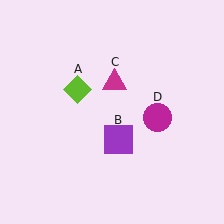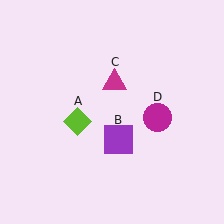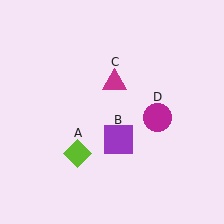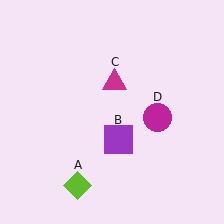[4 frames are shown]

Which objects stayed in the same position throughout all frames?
Purple square (object B) and magenta triangle (object C) and magenta circle (object D) remained stationary.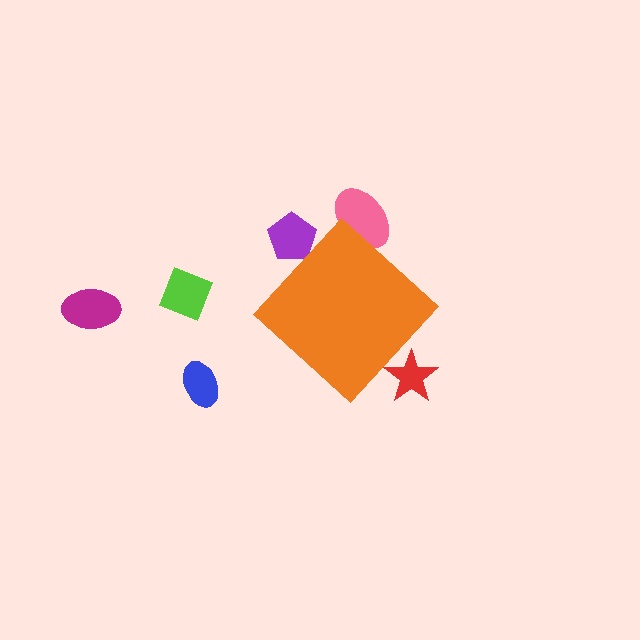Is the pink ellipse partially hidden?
Yes, the pink ellipse is partially hidden behind the orange diamond.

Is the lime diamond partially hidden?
No, the lime diamond is fully visible.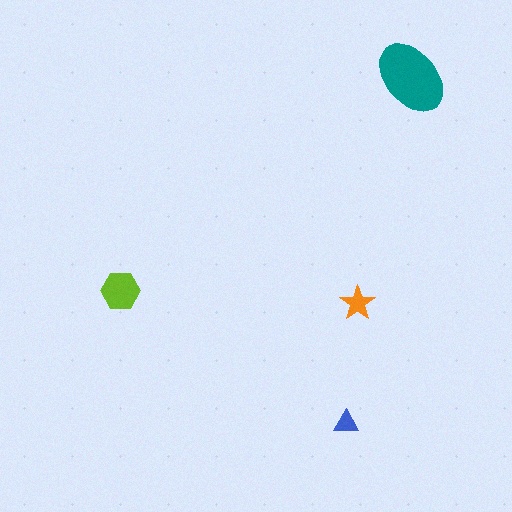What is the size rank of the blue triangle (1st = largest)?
4th.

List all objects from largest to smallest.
The teal ellipse, the lime hexagon, the orange star, the blue triangle.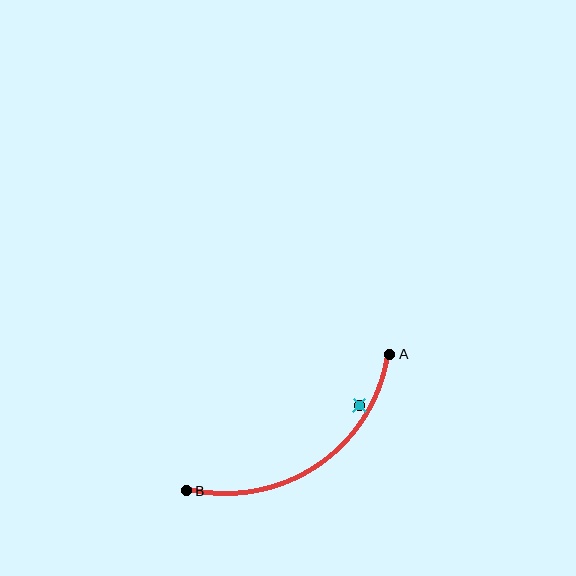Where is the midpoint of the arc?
The arc midpoint is the point on the curve farthest from the straight line joining A and B. It sits below and to the right of that line.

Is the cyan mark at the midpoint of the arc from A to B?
No — the cyan mark does not lie on the arc at all. It sits slightly inside the curve.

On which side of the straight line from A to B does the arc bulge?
The arc bulges below and to the right of the straight line connecting A and B.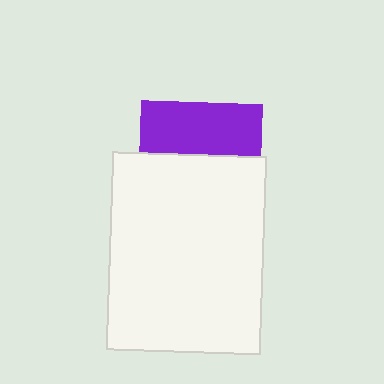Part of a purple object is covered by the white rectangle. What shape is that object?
It is a square.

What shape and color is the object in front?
The object in front is a white rectangle.